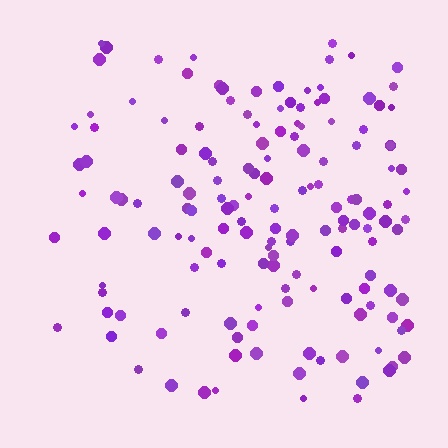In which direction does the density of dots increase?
From left to right, with the right side densest.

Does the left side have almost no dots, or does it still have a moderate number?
Still a moderate number, just noticeably fewer than the right.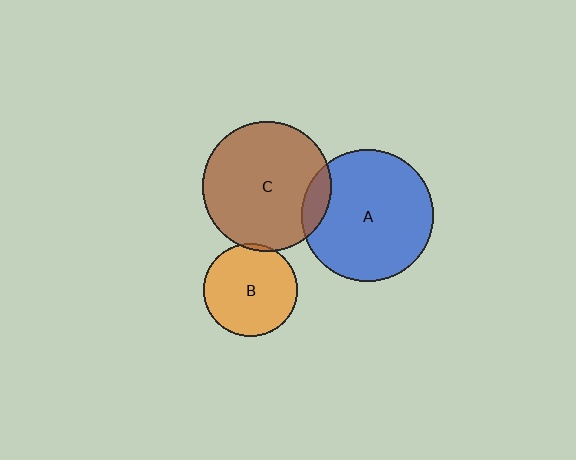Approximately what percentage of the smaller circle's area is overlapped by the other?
Approximately 10%.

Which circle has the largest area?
Circle A (blue).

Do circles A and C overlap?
Yes.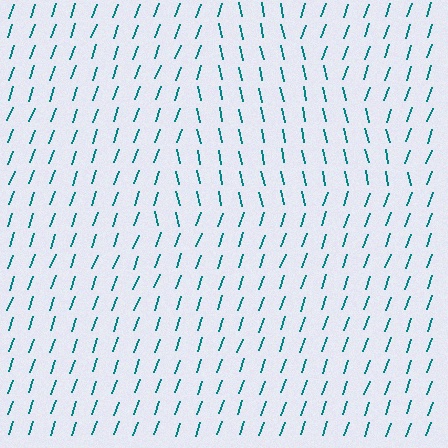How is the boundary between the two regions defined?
The boundary is defined purely by a change in line orientation (approximately 31 degrees difference). All lines are the same color and thickness.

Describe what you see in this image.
The image is filled with small teal line segments. A triangle region in the image has lines oriented differently from the surrounding lines, creating a visible texture boundary.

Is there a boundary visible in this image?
Yes, there is a texture boundary formed by a change in line orientation.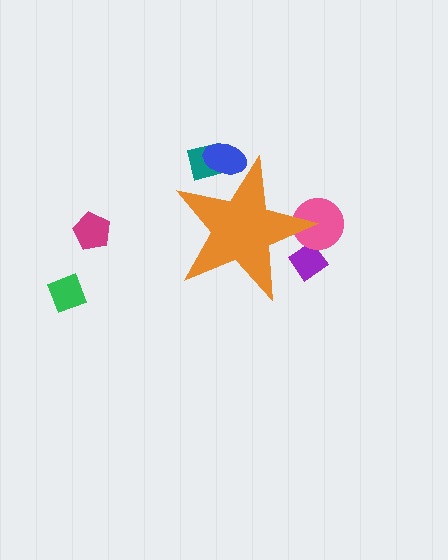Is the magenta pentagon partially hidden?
No, the magenta pentagon is fully visible.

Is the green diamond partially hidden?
No, the green diamond is fully visible.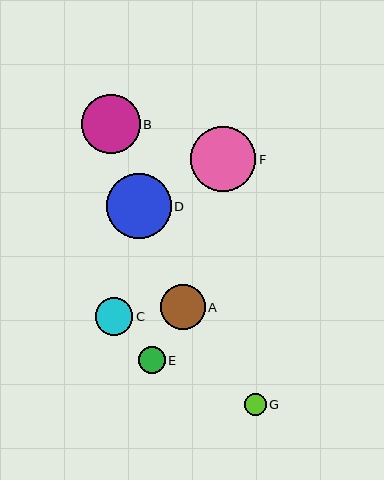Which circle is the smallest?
Circle G is the smallest with a size of approximately 22 pixels.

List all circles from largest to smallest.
From largest to smallest: D, F, B, A, C, E, G.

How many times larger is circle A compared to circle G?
Circle A is approximately 2.0 times the size of circle G.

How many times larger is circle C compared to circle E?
Circle C is approximately 1.4 times the size of circle E.